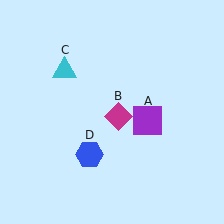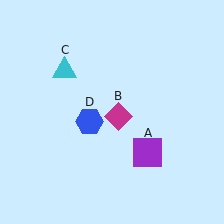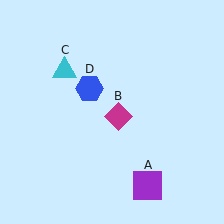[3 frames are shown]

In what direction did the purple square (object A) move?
The purple square (object A) moved down.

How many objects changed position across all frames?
2 objects changed position: purple square (object A), blue hexagon (object D).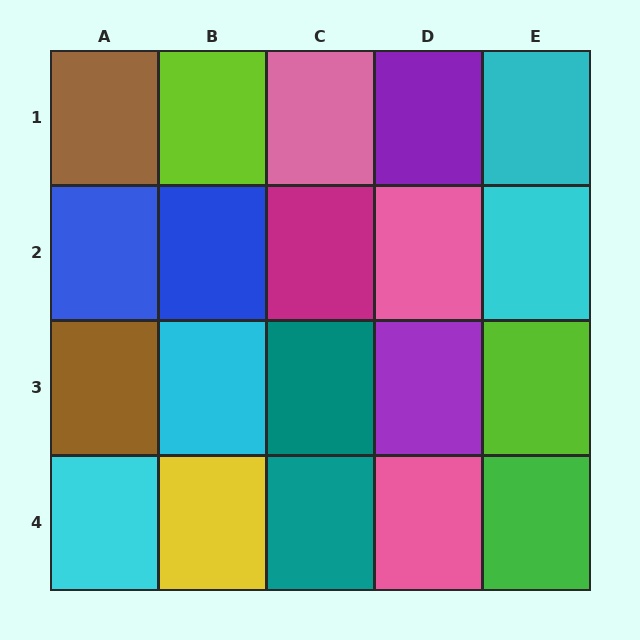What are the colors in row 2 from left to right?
Blue, blue, magenta, pink, cyan.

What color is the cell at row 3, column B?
Cyan.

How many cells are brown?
2 cells are brown.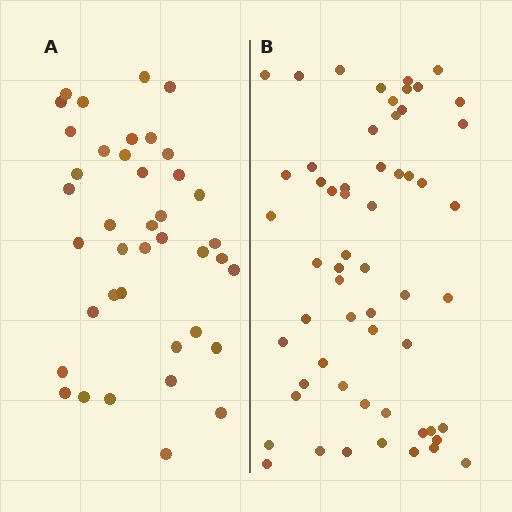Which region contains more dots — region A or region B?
Region B (the right region) has more dots.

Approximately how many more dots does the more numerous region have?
Region B has approximately 20 more dots than region A.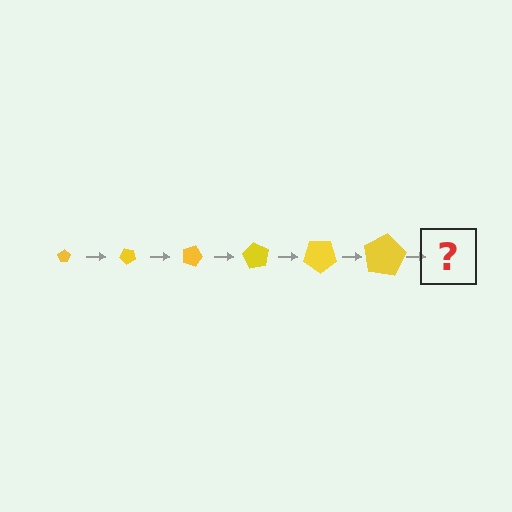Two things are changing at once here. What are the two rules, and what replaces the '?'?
The two rules are that the pentagon grows larger each step and it rotates 45 degrees each step. The '?' should be a pentagon, larger than the previous one and rotated 270 degrees from the start.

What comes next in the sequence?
The next element should be a pentagon, larger than the previous one and rotated 270 degrees from the start.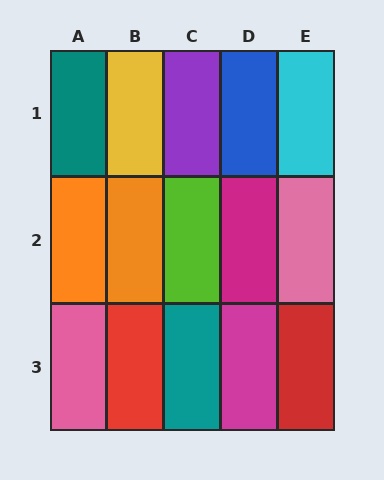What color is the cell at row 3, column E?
Red.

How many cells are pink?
2 cells are pink.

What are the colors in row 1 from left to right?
Teal, yellow, purple, blue, cyan.